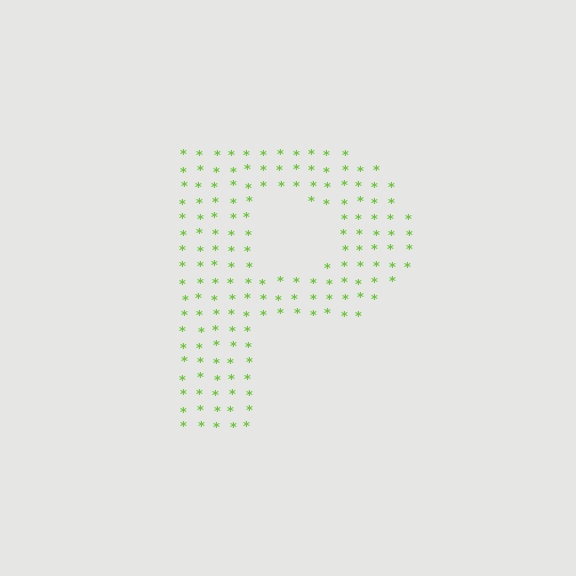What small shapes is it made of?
It is made of small asterisks.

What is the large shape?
The large shape is the letter P.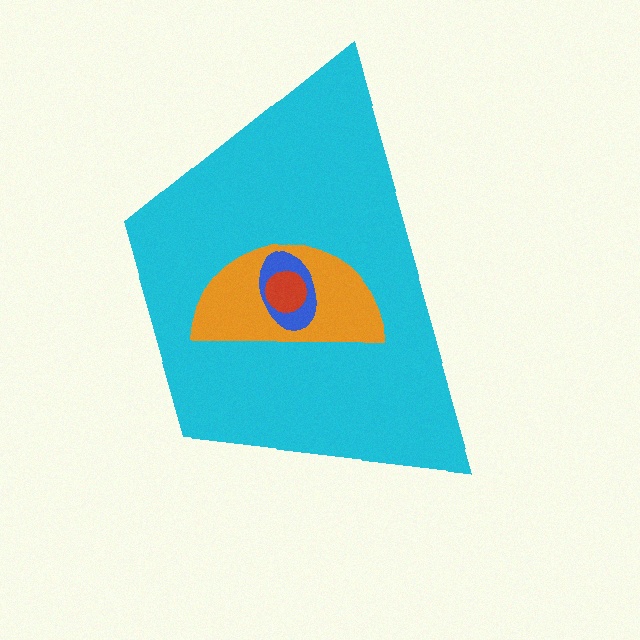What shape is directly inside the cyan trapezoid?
The orange semicircle.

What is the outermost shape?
The cyan trapezoid.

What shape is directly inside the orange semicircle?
The blue ellipse.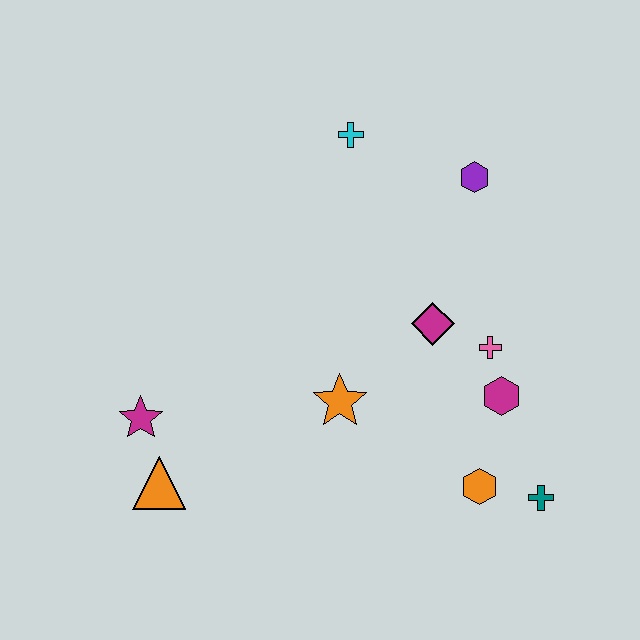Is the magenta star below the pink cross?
Yes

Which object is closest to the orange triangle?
The magenta star is closest to the orange triangle.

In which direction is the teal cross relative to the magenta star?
The teal cross is to the right of the magenta star.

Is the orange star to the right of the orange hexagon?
No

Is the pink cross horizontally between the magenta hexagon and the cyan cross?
Yes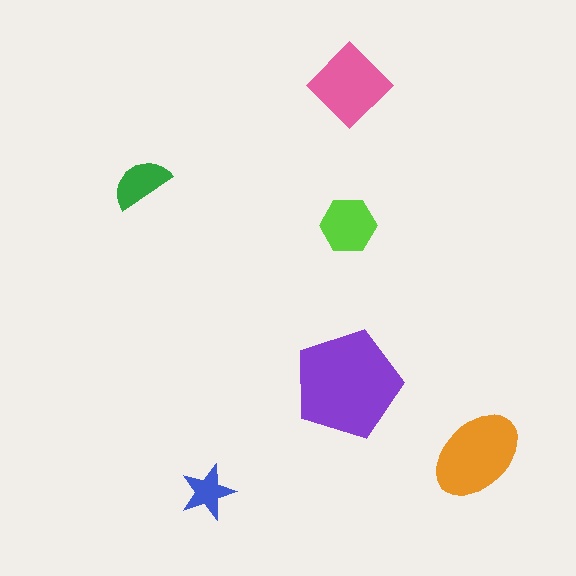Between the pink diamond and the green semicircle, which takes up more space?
The pink diamond.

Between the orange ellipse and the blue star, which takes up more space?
The orange ellipse.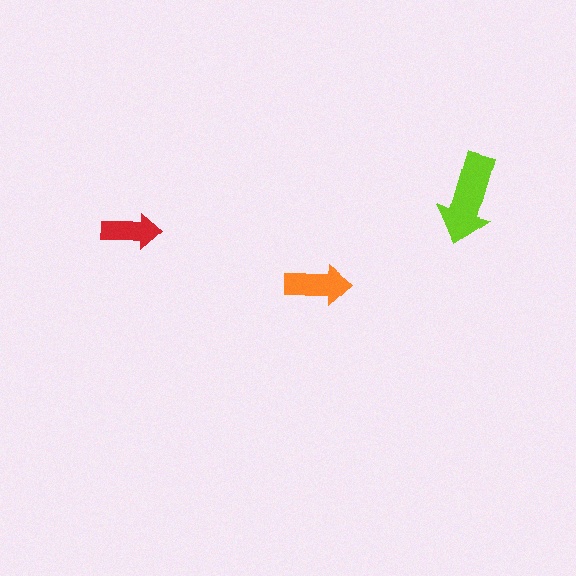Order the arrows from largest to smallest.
the lime one, the orange one, the red one.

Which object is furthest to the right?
The lime arrow is rightmost.